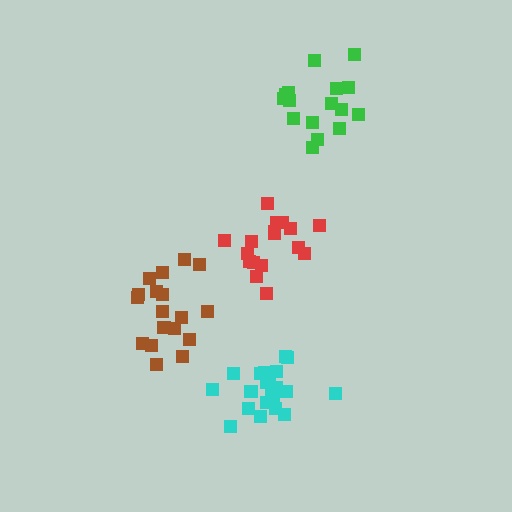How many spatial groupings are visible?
There are 4 spatial groupings.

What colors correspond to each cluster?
The clusters are colored: brown, red, green, cyan.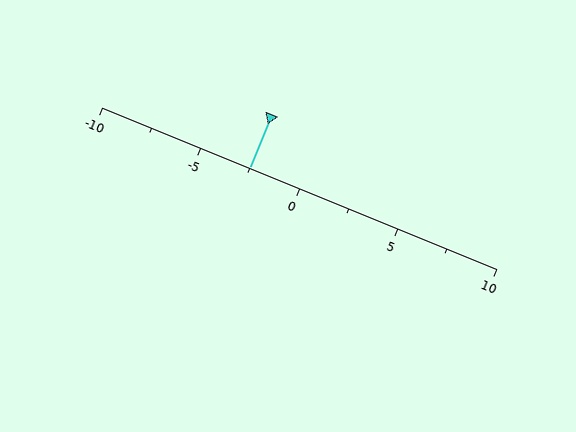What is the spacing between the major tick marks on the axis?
The major ticks are spaced 5 apart.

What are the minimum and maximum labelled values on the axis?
The axis runs from -10 to 10.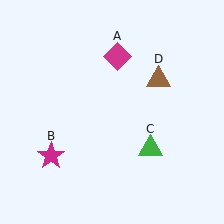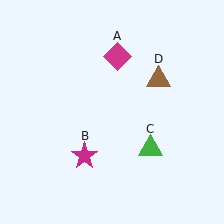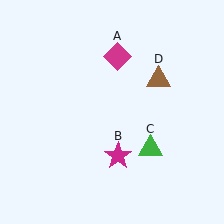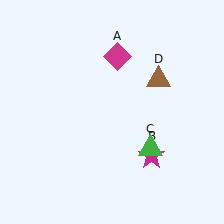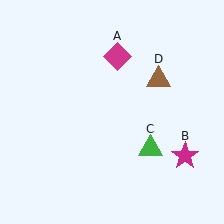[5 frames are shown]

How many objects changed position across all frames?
1 object changed position: magenta star (object B).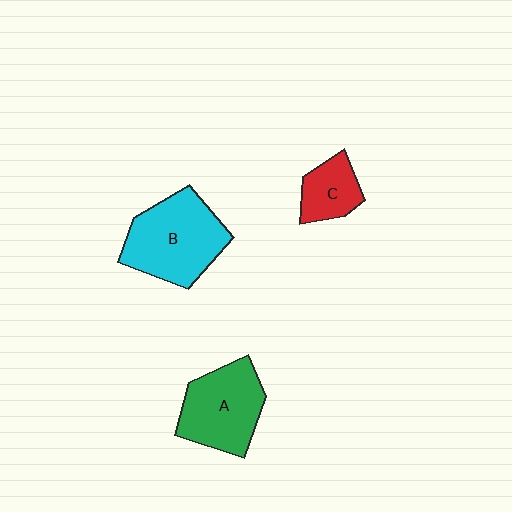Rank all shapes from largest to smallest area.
From largest to smallest: B (cyan), A (green), C (red).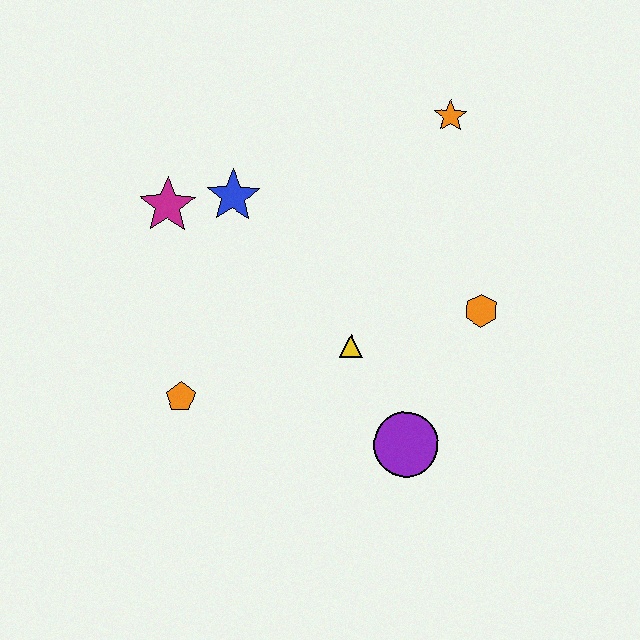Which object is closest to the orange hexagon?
The yellow triangle is closest to the orange hexagon.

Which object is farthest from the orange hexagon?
The magenta star is farthest from the orange hexagon.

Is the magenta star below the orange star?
Yes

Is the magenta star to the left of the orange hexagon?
Yes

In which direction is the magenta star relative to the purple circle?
The magenta star is to the left of the purple circle.